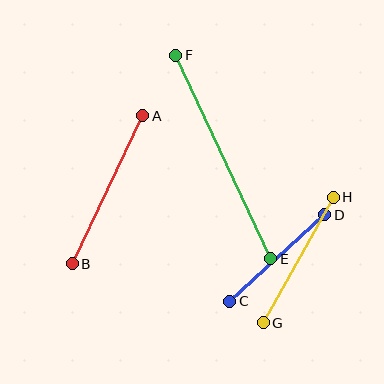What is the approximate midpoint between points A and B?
The midpoint is at approximately (108, 190) pixels.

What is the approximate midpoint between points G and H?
The midpoint is at approximately (298, 260) pixels.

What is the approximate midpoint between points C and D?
The midpoint is at approximately (277, 258) pixels.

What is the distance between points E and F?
The distance is approximately 225 pixels.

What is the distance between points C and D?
The distance is approximately 129 pixels.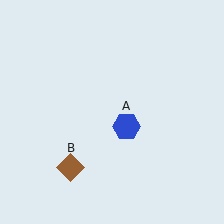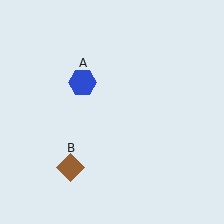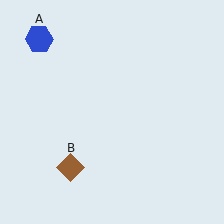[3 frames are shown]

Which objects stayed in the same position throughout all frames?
Brown diamond (object B) remained stationary.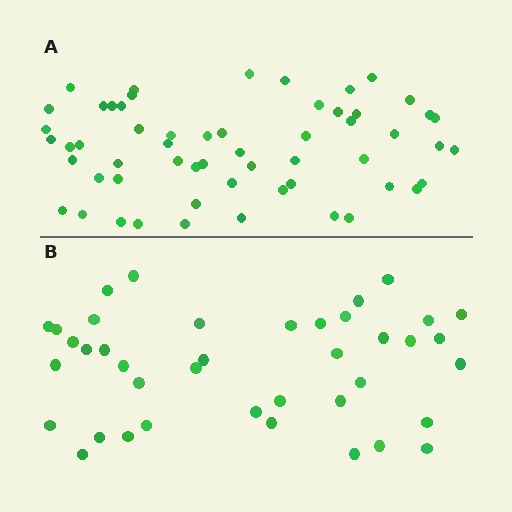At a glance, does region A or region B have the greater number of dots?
Region A (the top region) has more dots.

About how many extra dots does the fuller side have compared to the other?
Region A has approximately 15 more dots than region B.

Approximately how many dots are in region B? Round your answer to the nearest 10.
About 40 dots.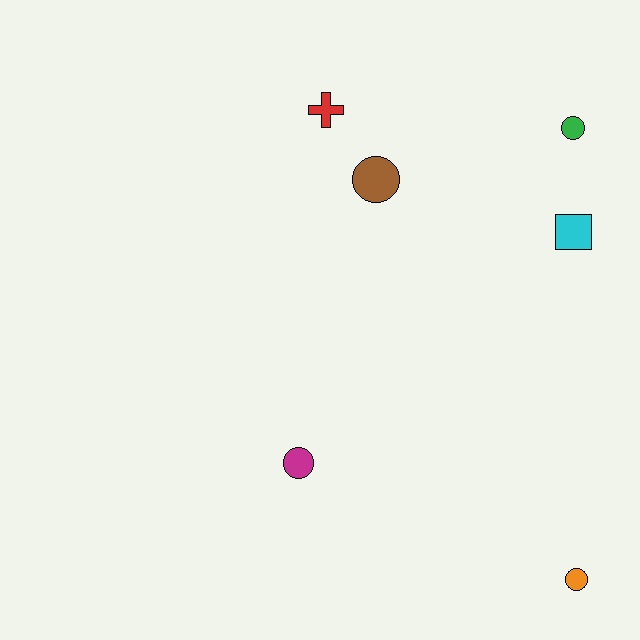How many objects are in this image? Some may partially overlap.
There are 6 objects.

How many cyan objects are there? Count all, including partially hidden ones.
There is 1 cyan object.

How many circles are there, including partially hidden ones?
There are 4 circles.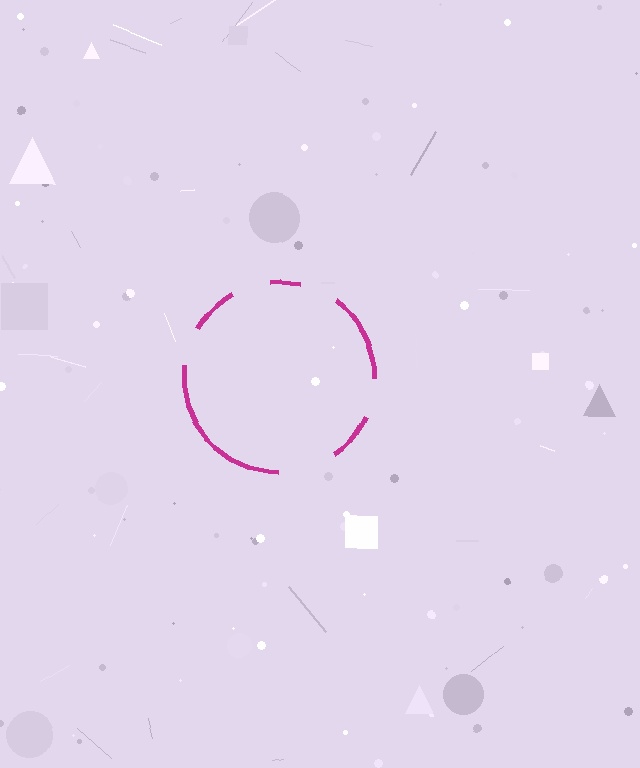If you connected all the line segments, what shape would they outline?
They would outline a circle.